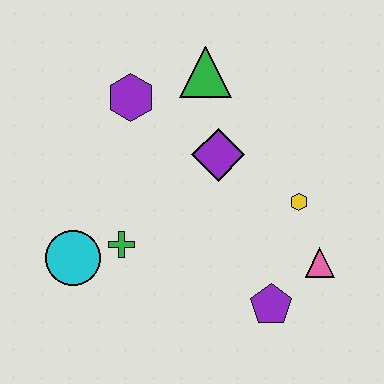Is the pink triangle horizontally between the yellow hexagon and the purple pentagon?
No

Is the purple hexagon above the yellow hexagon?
Yes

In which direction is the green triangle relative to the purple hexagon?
The green triangle is to the right of the purple hexagon.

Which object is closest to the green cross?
The cyan circle is closest to the green cross.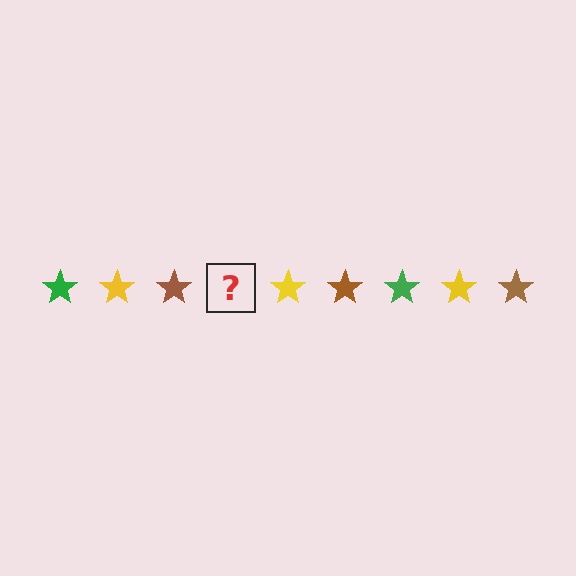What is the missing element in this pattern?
The missing element is a green star.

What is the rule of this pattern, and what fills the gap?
The rule is that the pattern cycles through green, yellow, brown stars. The gap should be filled with a green star.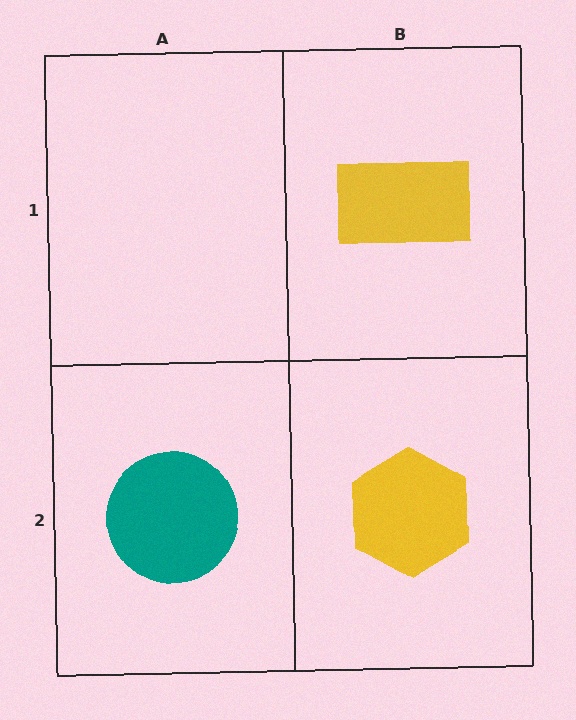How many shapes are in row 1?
1 shape.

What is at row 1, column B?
A yellow rectangle.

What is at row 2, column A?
A teal circle.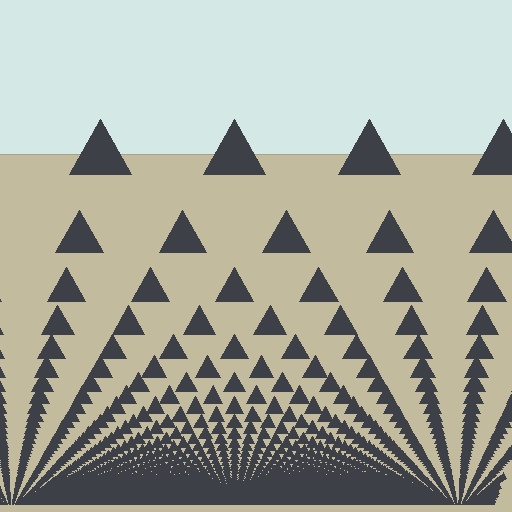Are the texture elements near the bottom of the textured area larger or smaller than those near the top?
Smaller. The gradient is inverted — elements near the bottom are smaller and denser.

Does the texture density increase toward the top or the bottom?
Density increases toward the bottom.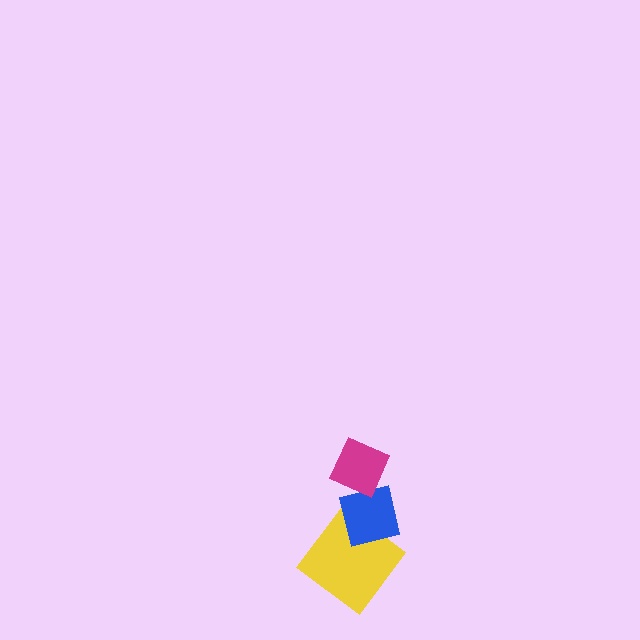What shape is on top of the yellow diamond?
The blue square is on top of the yellow diamond.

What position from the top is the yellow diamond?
The yellow diamond is 3rd from the top.